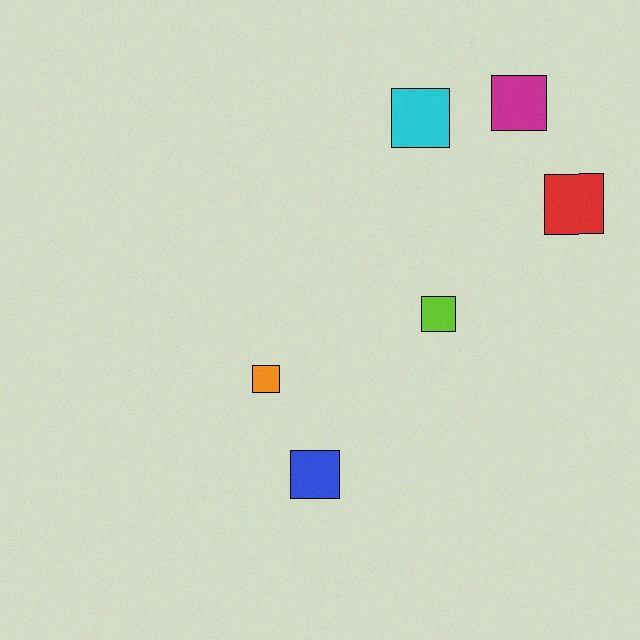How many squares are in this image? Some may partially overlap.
There are 6 squares.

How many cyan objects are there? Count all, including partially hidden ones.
There is 1 cyan object.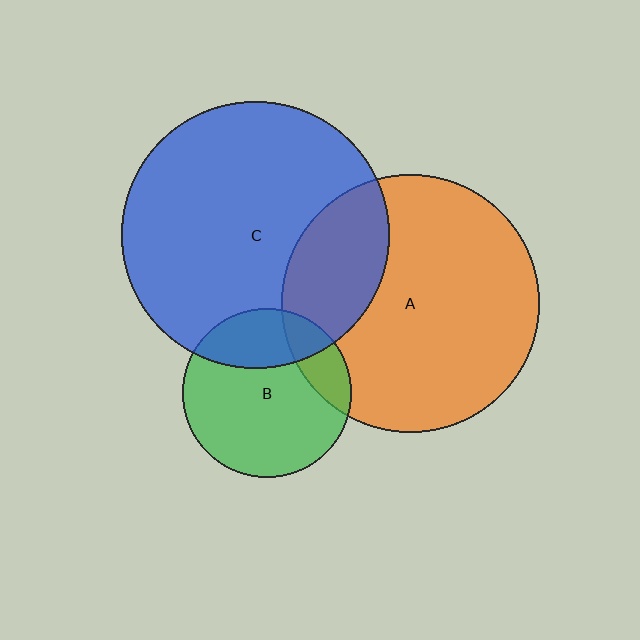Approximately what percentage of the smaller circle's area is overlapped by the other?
Approximately 25%.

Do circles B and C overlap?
Yes.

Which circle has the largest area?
Circle C (blue).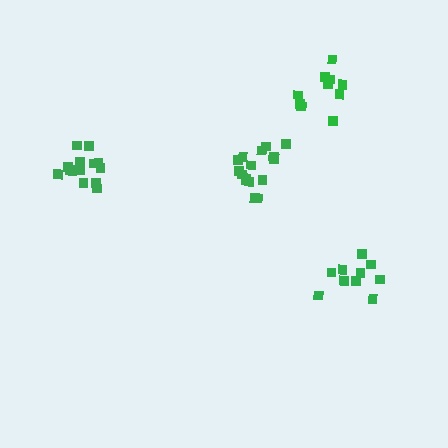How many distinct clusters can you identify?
There are 4 distinct clusters.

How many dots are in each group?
Group 1: 10 dots, Group 2: 15 dots, Group 3: 16 dots, Group 4: 10 dots (51 total).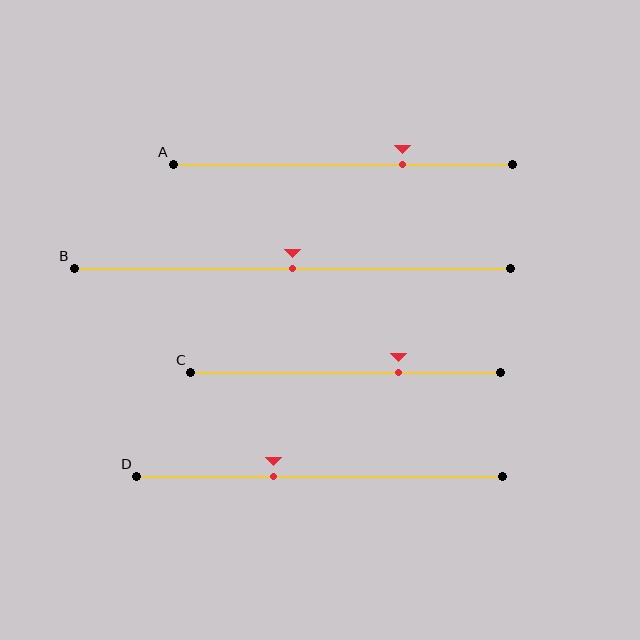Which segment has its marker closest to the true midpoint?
Segment B has its marker closest to the true midpoint.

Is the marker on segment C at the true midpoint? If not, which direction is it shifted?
No, the marker on segment C is shifted to the right by about 17% of the segment length.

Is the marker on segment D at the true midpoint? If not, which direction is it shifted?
No, the marker on segment D is shifted to the left by about 13% of the segment length.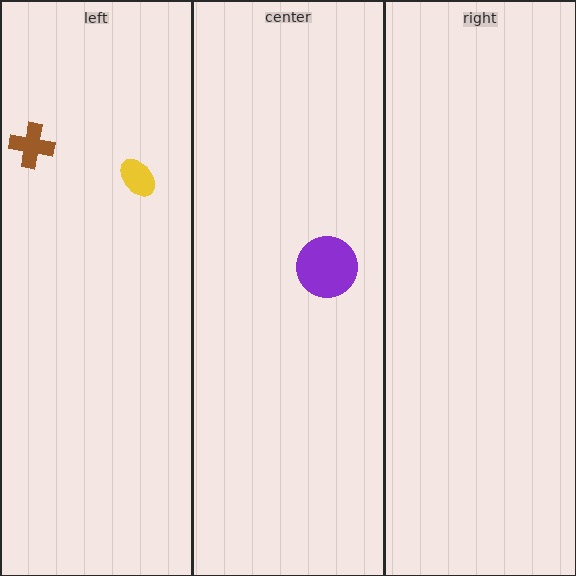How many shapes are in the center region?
1.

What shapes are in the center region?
The purple circle.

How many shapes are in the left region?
2.